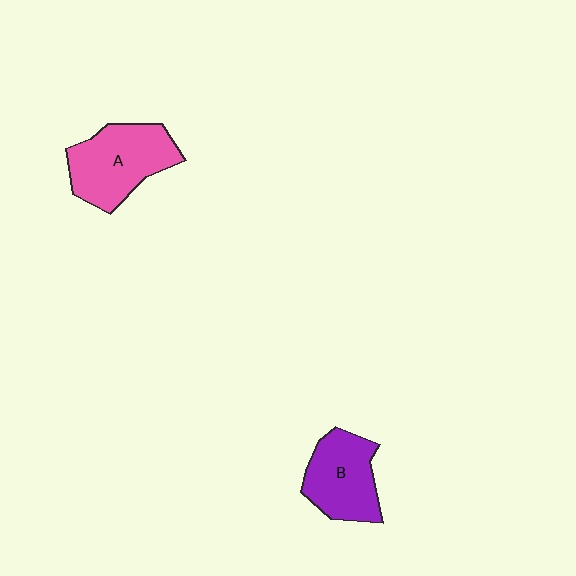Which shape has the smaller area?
Shape B (purple).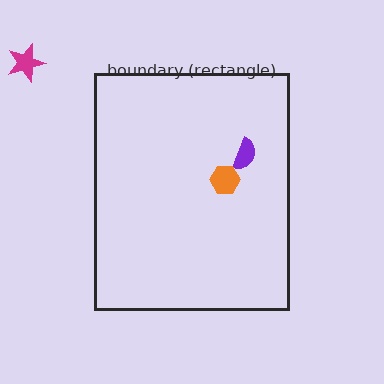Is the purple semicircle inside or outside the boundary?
Inside.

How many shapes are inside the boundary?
2 inside, 1 outside.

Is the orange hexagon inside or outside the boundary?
Inside.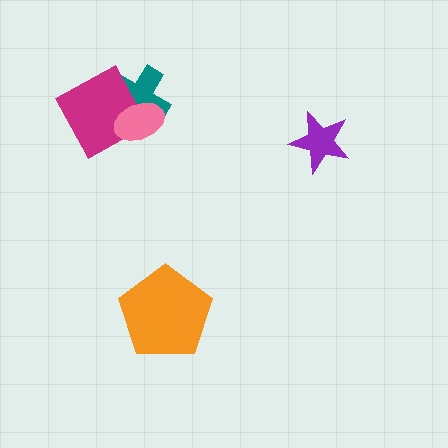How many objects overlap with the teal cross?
2 objects overlap with the teal cross.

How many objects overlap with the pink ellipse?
2 objects overlap with the pink ellipse.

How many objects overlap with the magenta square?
2 objects overlap with the magenta square.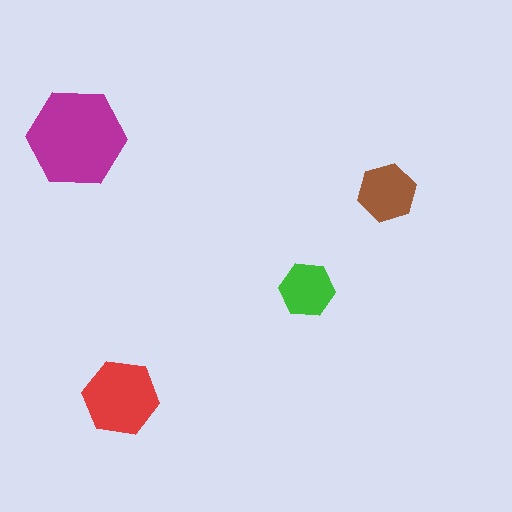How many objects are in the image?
There are 4 objects in the image.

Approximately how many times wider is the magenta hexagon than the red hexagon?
About 1.5 times wider.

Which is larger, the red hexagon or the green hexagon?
The red one.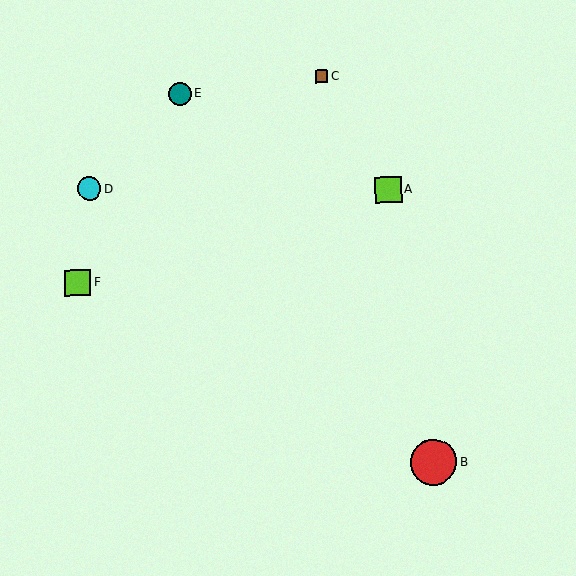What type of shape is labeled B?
Shape B is a red circle.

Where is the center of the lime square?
The center of the lime square is at (77, 283).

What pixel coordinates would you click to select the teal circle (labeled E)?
Click at (179, 94) to select the teal circle E.